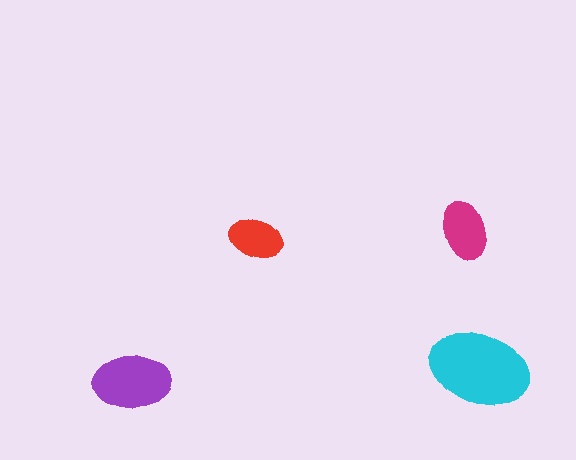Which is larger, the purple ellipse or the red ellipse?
The purple one.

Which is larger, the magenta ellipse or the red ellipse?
The magenta one.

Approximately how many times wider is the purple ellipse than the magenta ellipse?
About 1.5 times wider.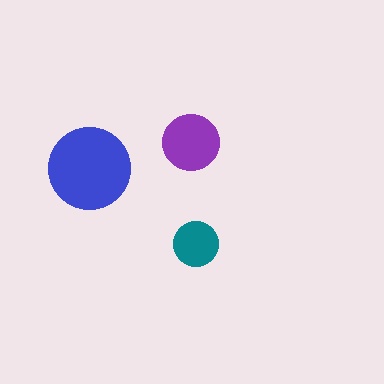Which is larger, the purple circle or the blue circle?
The blue one.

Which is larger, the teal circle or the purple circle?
The purple one.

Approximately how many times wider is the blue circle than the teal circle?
About 2 times wider.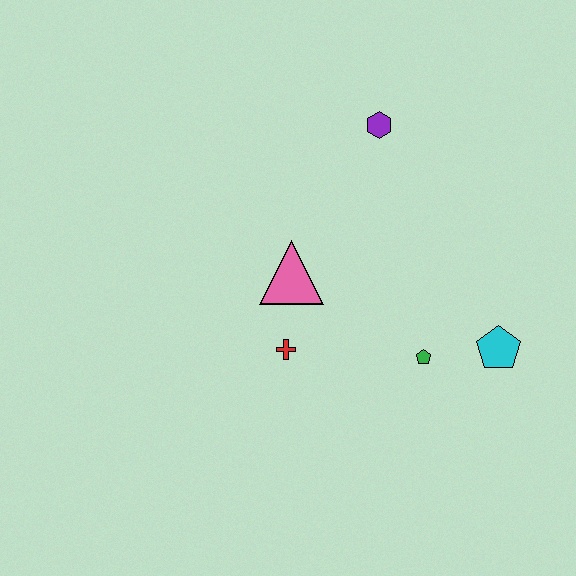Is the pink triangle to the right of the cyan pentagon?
No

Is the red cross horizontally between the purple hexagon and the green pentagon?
No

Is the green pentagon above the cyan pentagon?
No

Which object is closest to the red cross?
The pink triangle is closest to the red cross.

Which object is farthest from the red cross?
The purple hexagon is farthest from the red cross.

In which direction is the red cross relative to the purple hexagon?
The red cross is below the purple hexagon.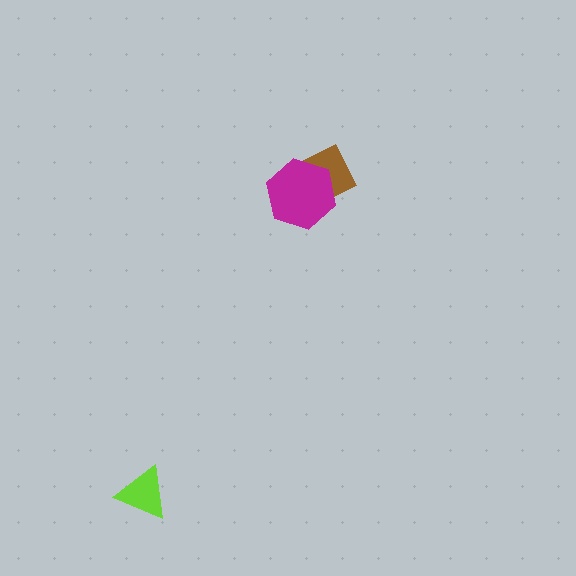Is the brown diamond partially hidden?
Yes, it is partially covered by another shape.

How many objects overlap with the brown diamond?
1 object overlaps with the brown diamond.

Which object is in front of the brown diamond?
The magenta hexagon is in front of the brown diamond.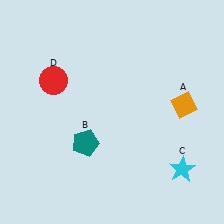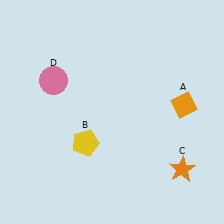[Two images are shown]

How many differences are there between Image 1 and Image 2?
There are 3 differences between the two images.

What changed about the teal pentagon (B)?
In Image 1, B is teal. In Image 2, it changed to yellow.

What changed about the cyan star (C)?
In Image 1, C is cyan. In Image 2, it changed to orange.